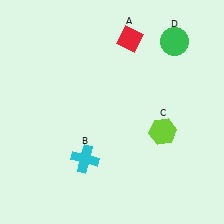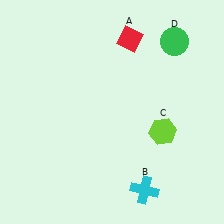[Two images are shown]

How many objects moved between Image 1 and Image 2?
1 object moved between the two images.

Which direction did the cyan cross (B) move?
The cyan cross (B) moved right.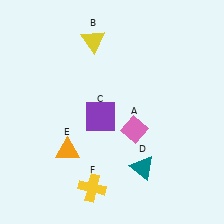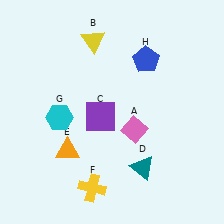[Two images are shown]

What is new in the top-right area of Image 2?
A blue pentagon (H) was added in the top-right area of Image 2.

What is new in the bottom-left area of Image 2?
A cyan hexagon (G) was added in the bottom-left area of Image 2.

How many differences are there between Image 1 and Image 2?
There are 2 differences between the two images.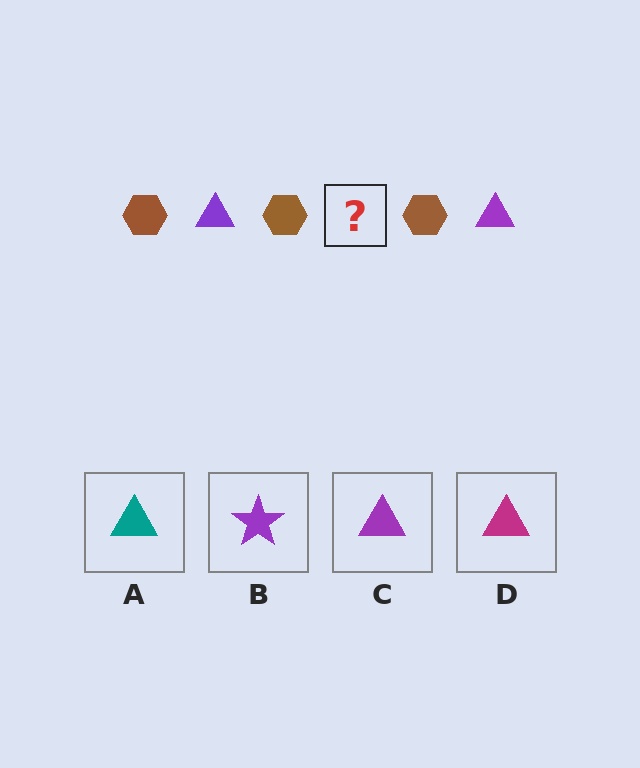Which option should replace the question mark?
Option C.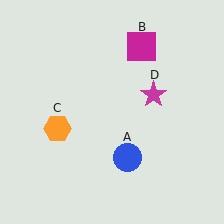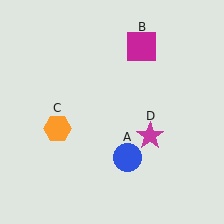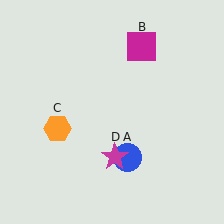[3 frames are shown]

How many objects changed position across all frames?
1 object changed position: magenta star (object D).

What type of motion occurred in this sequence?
The magenta star (object D) rotated clockwise around the center of the scene.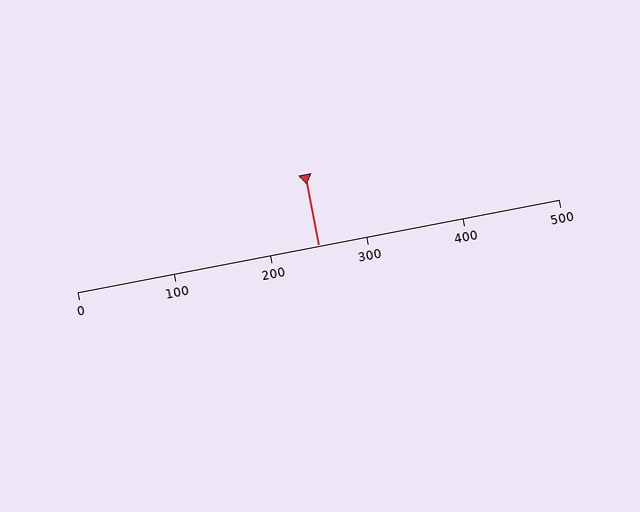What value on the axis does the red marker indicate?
The marker indicates approximately 250.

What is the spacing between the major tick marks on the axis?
The major ticks are spaced 100 apart.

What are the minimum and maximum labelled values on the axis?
The axis runs from 0 to 500.